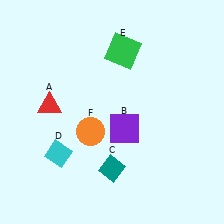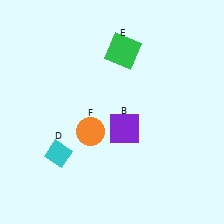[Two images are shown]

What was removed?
The teal diamond (C), the red triangle (A) were removed in Image 2.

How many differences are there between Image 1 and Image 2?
There are 2 differences between the two images.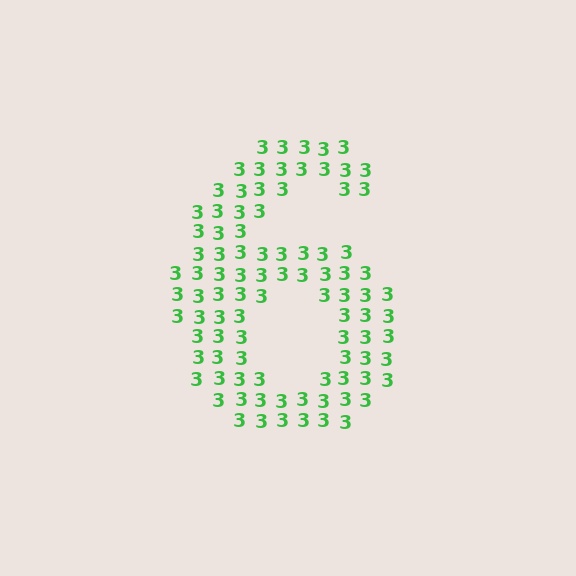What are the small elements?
The small elements are digit 3's.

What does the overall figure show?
The overall figure shows the digit 6.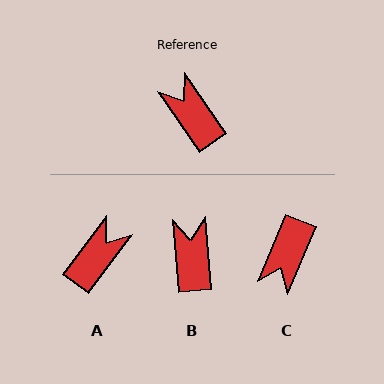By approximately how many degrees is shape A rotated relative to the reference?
Approximately 71 degrees clockwise.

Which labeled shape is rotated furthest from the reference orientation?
C, about 123 degrees away.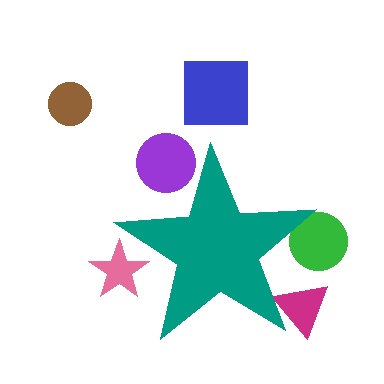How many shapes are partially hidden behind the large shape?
4 shapes are partially hidden.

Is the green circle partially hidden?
Yes, the green circle is partially hidden behind the teal star.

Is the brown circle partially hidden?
No, the brown circle is fully visible.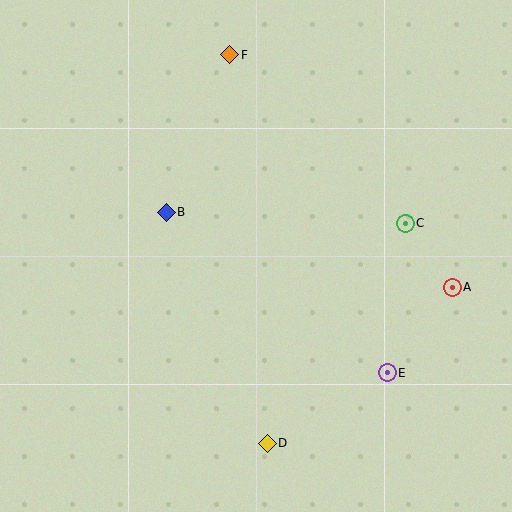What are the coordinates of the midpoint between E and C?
The midpoint between E and C is at (396, 298).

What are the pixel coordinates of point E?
Point E is at (387, 373).